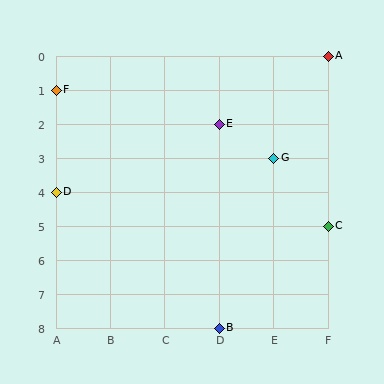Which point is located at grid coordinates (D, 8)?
Point B is at (D, 8).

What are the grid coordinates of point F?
Point F is at grid coordinates (A, 1).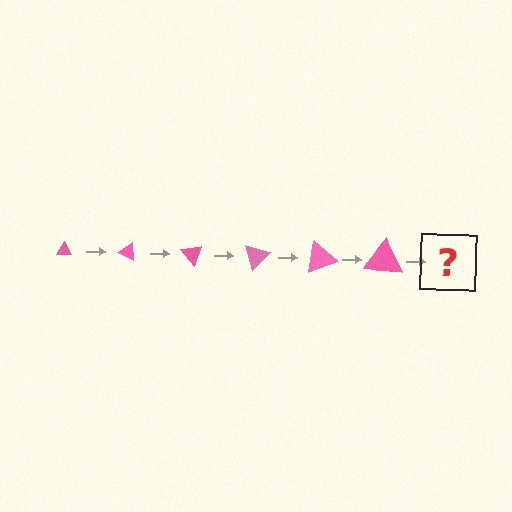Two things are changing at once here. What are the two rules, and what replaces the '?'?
The two rules are that the triangle grows larger each step and it rotates 25 degrees each step. The '?' should be a triangle, larger than the previous one and rotated 150 degrees from the start.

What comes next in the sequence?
The next element should be a triangle, larger than the previous one and rotated 150 degrees from the start.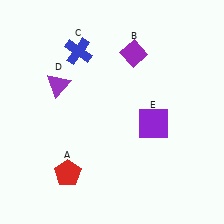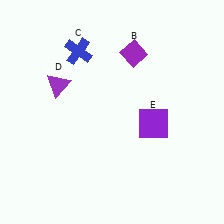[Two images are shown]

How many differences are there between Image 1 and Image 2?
There is 1 difference between the two images.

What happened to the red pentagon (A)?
The red pentagon (A) was removed in Image 2. It was in the bottom-left area of Image 1.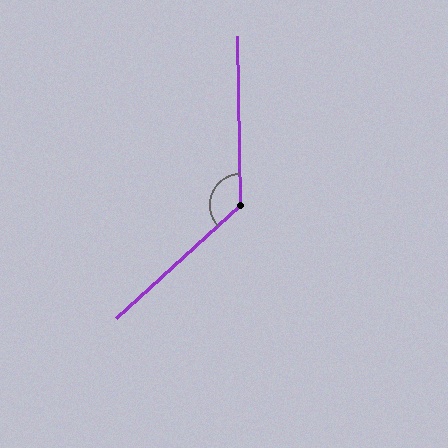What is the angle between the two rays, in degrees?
Approximately 131 degrees.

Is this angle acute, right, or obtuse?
It is obtuse.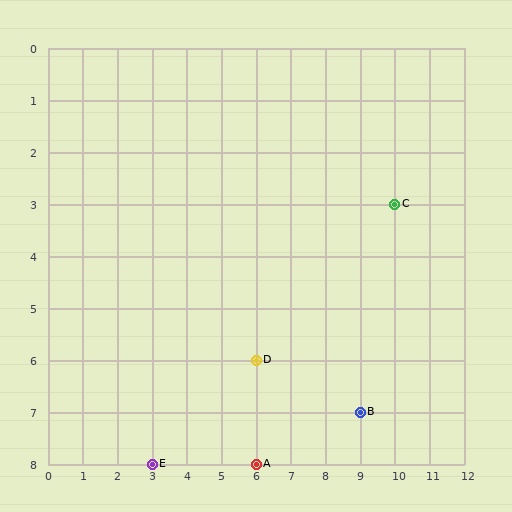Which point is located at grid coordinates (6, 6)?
Point D is at (6, 6).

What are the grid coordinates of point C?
Point C is at grid coordinates (10, 3).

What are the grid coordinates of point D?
Point D is at grid coordinates (6, 6).